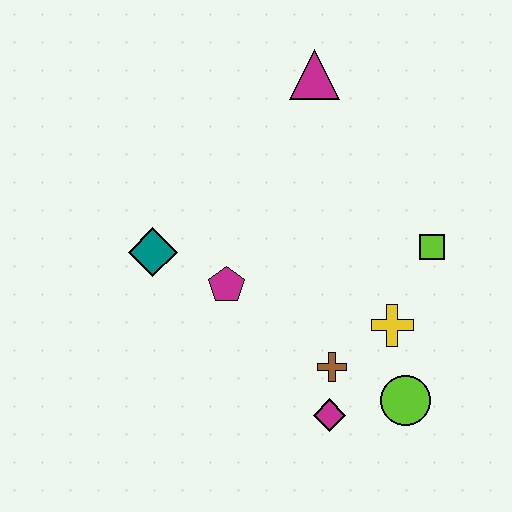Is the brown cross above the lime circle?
Yes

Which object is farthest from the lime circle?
The magenta triangle is farthest from the lime circle.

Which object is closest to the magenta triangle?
The lime square is closest to the magenta triangle.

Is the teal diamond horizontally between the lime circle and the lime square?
No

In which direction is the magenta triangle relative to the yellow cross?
The magenta triangle is above the yellow cross.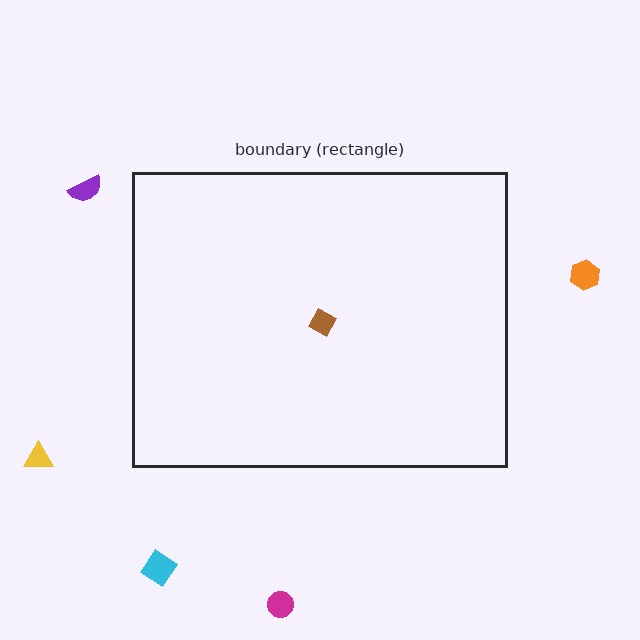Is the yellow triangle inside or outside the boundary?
Outside.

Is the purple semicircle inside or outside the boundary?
Outside.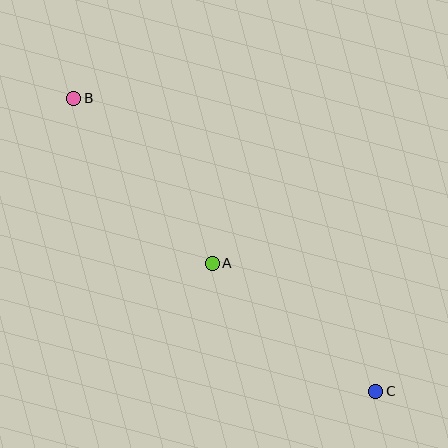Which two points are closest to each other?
Points A and C are closest to each other.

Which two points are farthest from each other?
Points B and C are farthest from each other.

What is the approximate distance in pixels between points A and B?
The distance between A and B is approximately 215 pixels.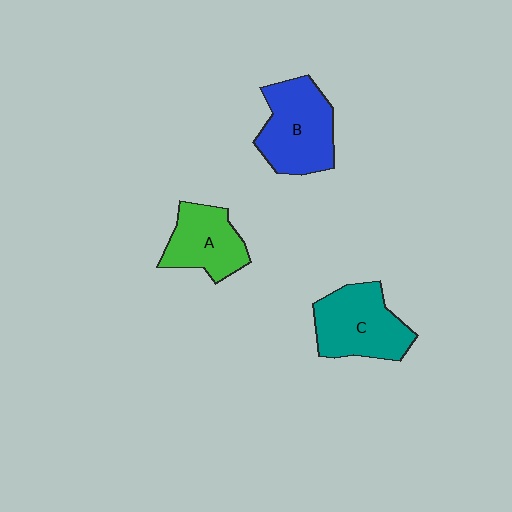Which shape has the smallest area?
Shape A (green).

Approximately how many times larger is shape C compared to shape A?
Approximately 1.3 times.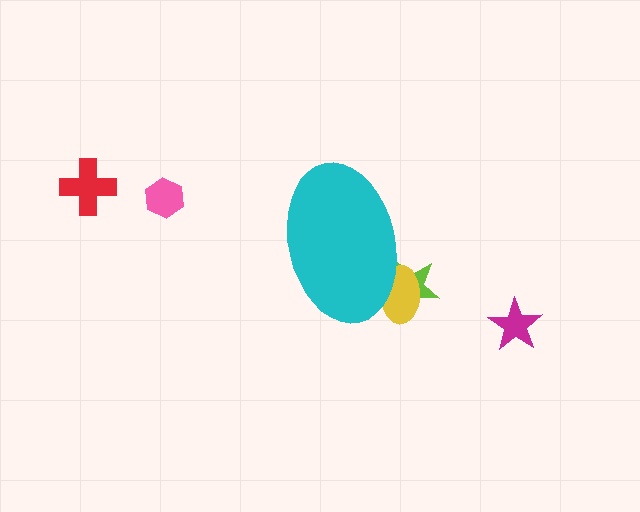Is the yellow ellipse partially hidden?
Yes, the yellow ellipse is partially hidden behind the cyan ellipse.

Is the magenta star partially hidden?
No, the magenta star is fully visible.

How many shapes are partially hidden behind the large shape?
2 shapes are partially hidden.